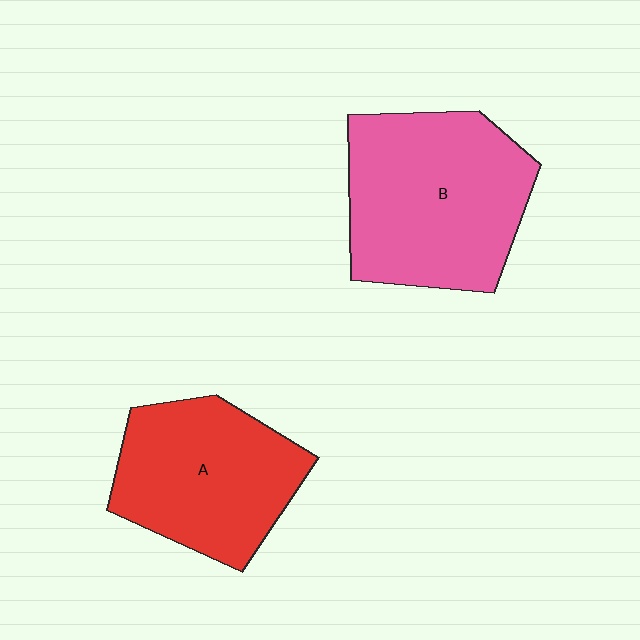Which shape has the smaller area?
Shape A (red).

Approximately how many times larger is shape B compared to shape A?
Approximately 1.2 times.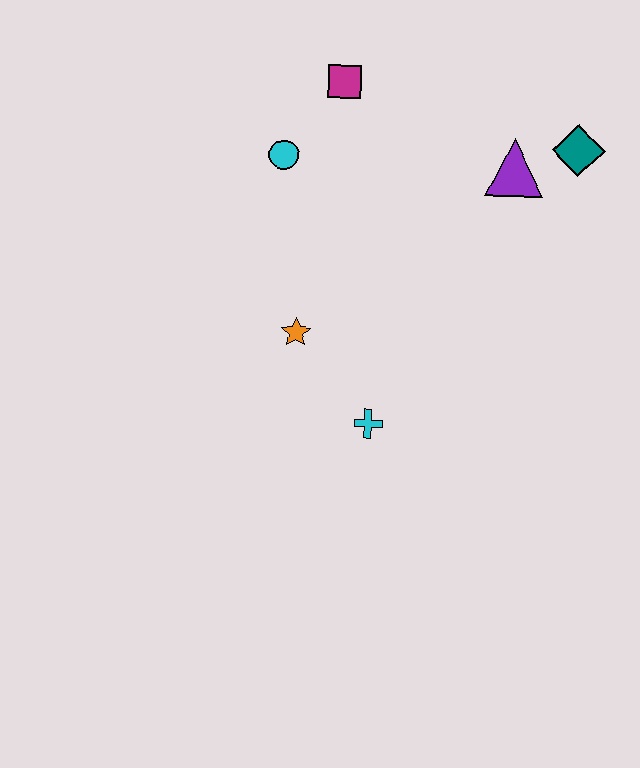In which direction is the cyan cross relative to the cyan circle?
The cyan cross is below the cyan circle.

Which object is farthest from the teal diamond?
The cyan cross is farthest from the teal diamond.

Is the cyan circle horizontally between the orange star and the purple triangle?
No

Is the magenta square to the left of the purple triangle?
Yes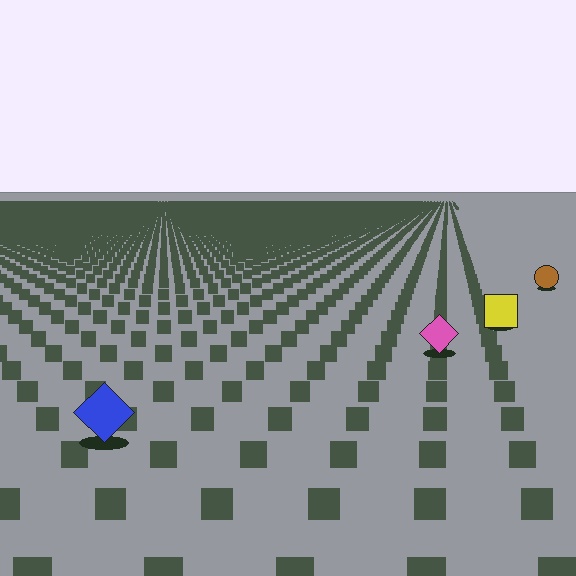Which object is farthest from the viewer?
The brown circle is farthest from the viewer. It appears smaller and the ground texture around it is denser.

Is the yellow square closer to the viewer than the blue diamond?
No. The blue diamond is closer — you can tell from the texture gradient: the ground texture is coarser near it.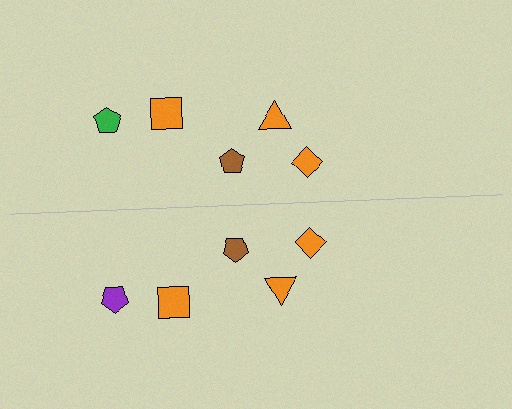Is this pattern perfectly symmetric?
No, the pattern is not perfectly symmetric. The purple pentagon on the bottom side breaks the symmetry — its mirror counterpart is green.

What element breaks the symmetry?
The purple pentagon on the bottom side breaks the symmetry — its mirror counterpart is green.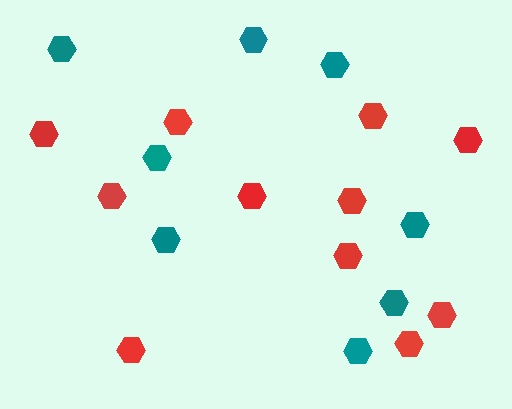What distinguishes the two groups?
There are 2 groups: one group of red hexagons (11) and one group of teal hexagons (8).